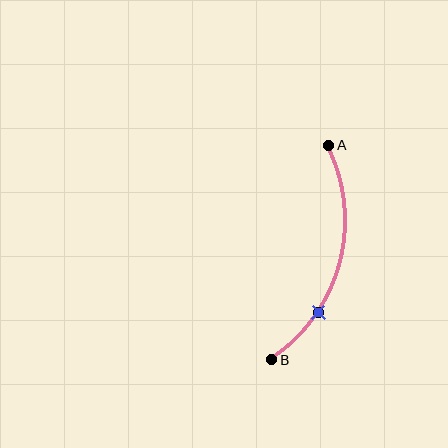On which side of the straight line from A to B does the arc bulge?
The arc bulges to the right of the straight line connecting A and B.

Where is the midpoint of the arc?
The arc midpoint is the point on the curve farthest from the straight line joining A and B. It sits to the right of that line.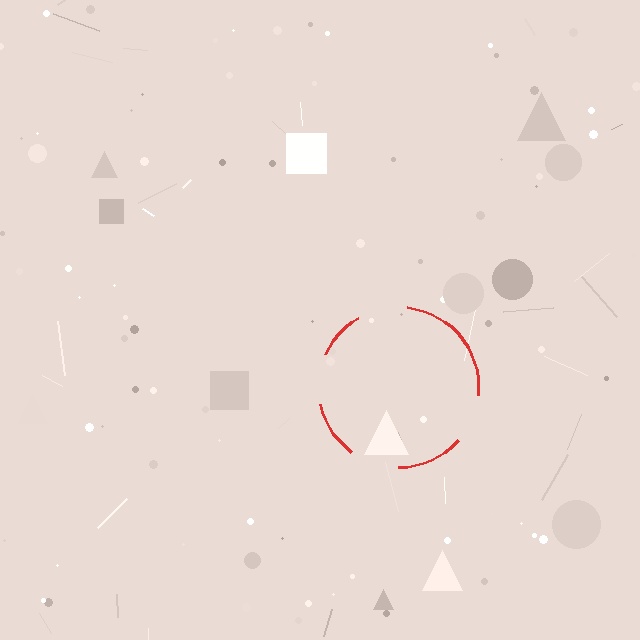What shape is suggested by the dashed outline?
The dashed outline suggests a circle.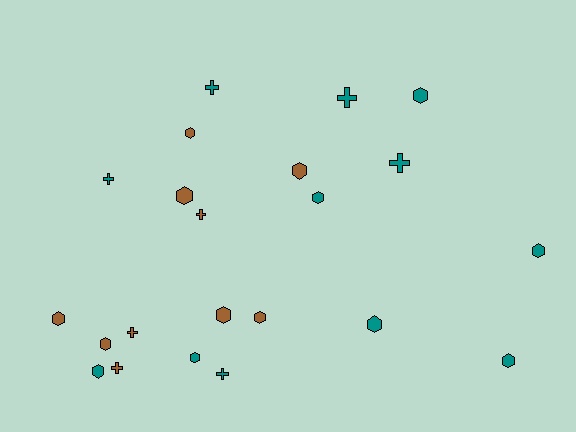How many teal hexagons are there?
There are 7 teal hexagons.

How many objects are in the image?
There are 22 objects.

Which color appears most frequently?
Teal, with 12 objects.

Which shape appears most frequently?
Hexagon, with 14 objects.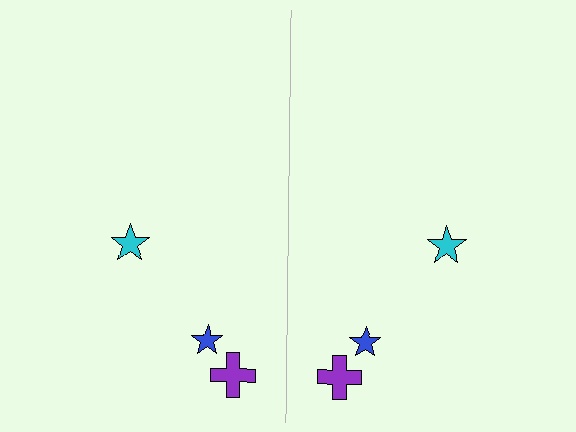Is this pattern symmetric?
Yes, this pattern has bilateral (reflection) symmetry.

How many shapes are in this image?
There are 6 shapes in this image.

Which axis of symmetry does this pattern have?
The pattern has a vertical axis of symmetry running through the center of the image.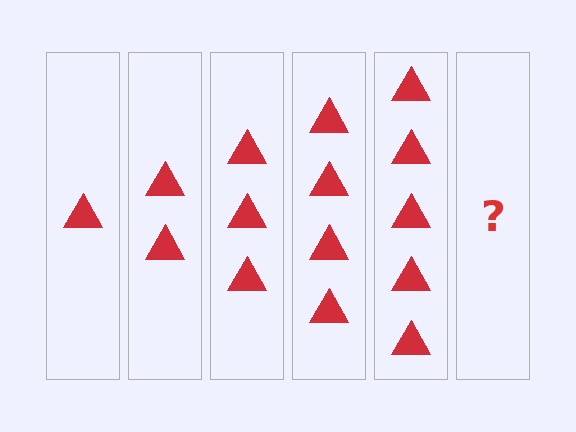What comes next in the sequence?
The next element should be 6 triangles.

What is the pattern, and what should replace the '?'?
The pattern is that each step adds one more triangle. The '?' should be 6 triangles.